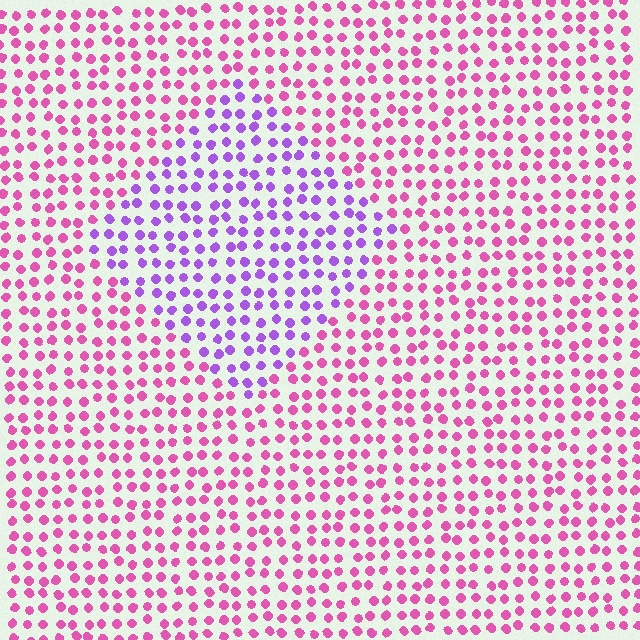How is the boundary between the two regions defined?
The boundary is defined purely by a slight shift in hue (about 45 degrees). Spacing, size, and orientation are identical on both sides.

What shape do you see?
I see a diamond.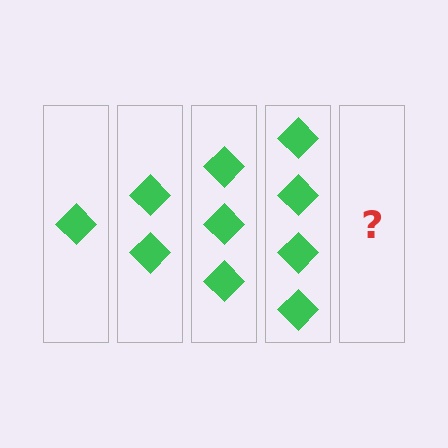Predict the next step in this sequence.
The next step is 5 diamonds.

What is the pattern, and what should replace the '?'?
The pattern is that each step adds one more diamond. The '?' should be 5 diamonds.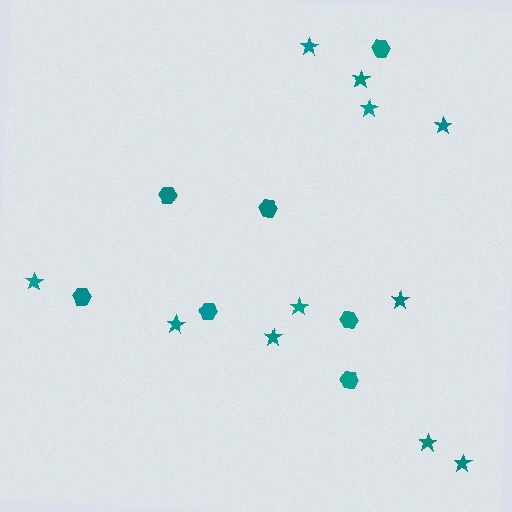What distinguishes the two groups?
There are 2 groups: one group of hexagons (7) and one group of stars (11).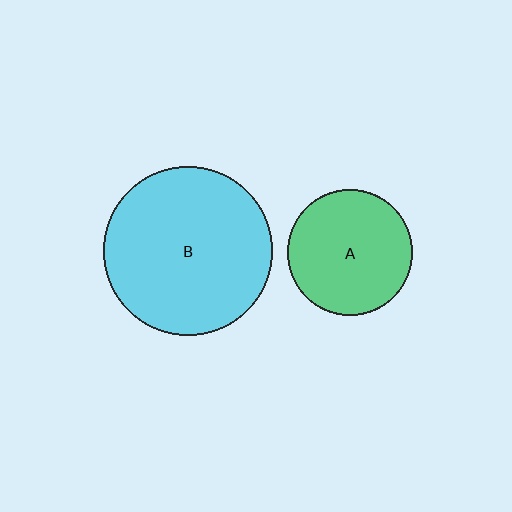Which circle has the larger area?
Circle B (cyan).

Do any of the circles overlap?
No, none of the circles overlap.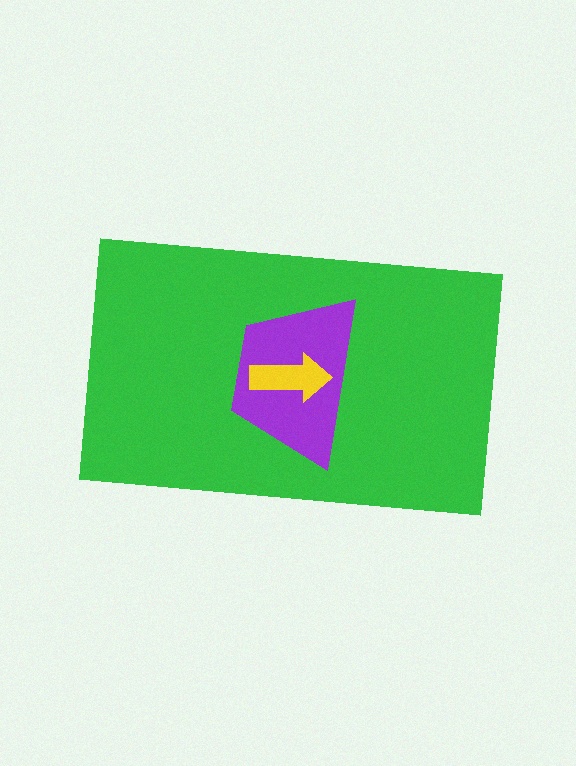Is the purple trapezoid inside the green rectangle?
Yes.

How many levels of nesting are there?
3.